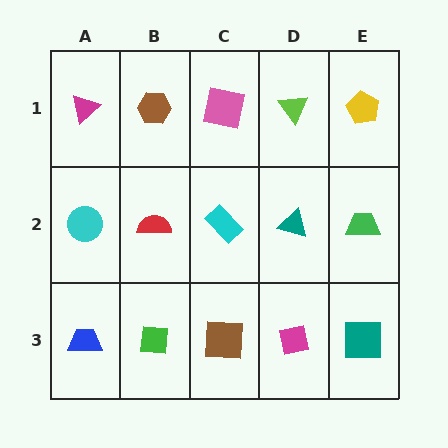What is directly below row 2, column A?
A blue trapezoid.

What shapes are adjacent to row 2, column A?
A magenta triangle (row 1, column A), a blue trapezoid (row 3, column A), a red semicircle (row 2, column B).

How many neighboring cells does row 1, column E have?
2.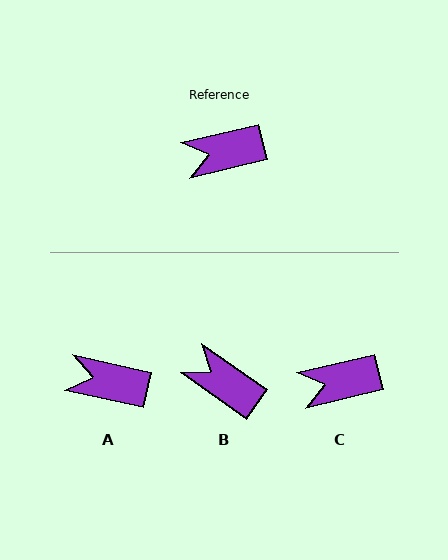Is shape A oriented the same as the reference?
No, it is off by about 26 degrees.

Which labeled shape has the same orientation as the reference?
C.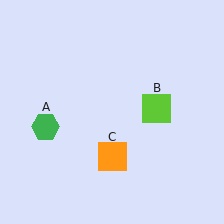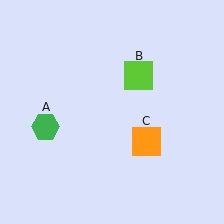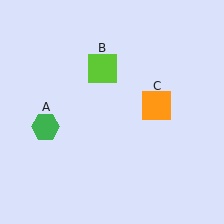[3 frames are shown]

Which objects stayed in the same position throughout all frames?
Green hexagon (object A) remained stationary.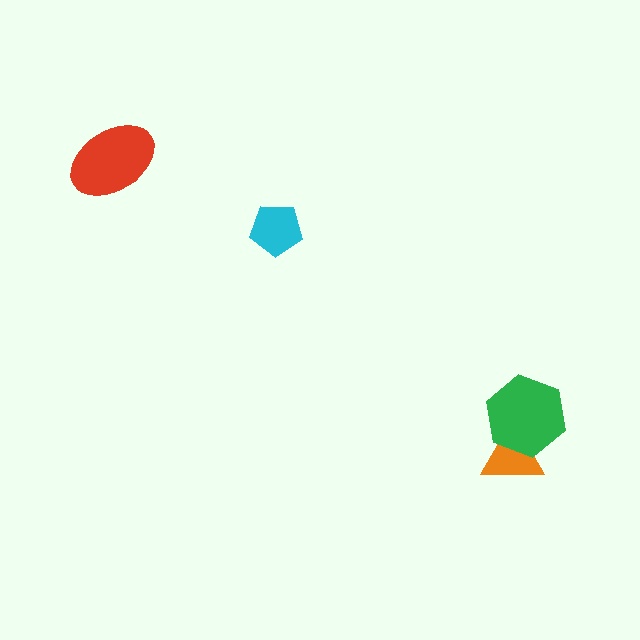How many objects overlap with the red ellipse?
0 objects overlap with the red ellipse.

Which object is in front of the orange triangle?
The green hexagon is in front of the orange triangle.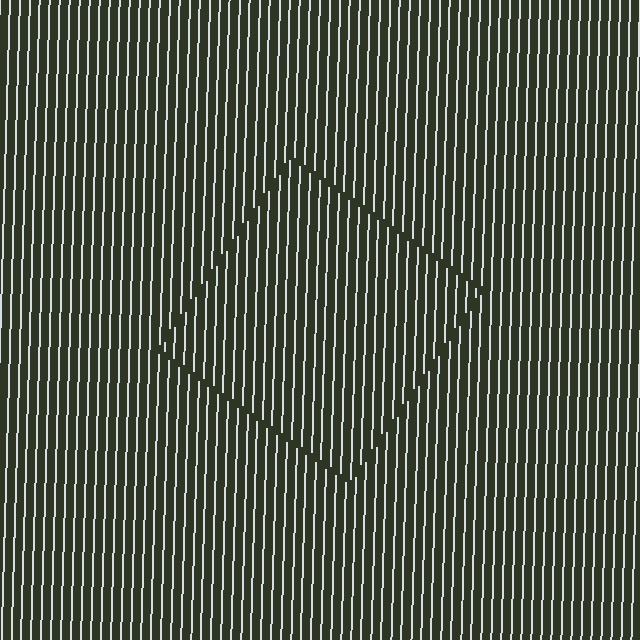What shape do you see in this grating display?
An illusory square. The interior of the shape contains the same grating, shifted by half a period — the contour is defined by the phase discontinuity where line-ends from the inner and outer gratings abut.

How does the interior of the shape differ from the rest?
The interior of the shape contains the same grating, shifted by half a period — the contour is defined by the phase discontinuity where line-ends from the inner and outer gratings abut.